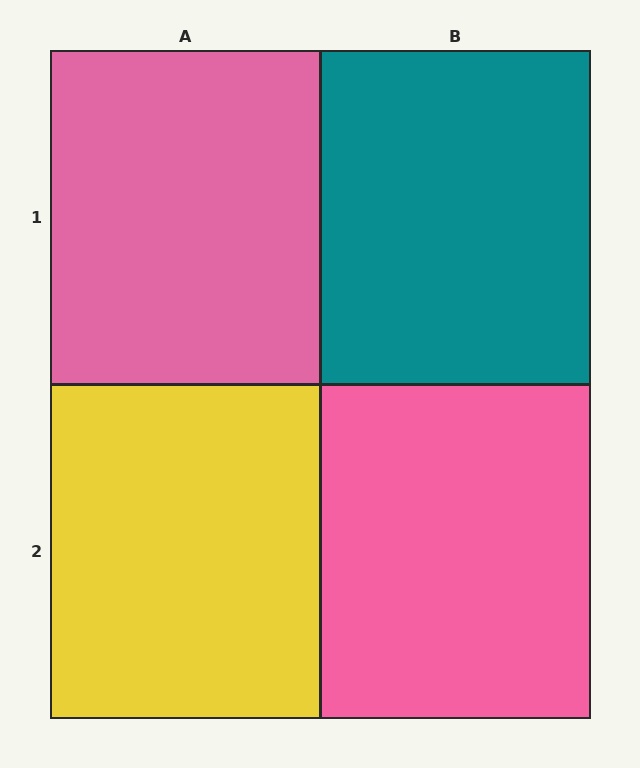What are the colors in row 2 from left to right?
Yellow, pink.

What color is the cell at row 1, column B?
Teal.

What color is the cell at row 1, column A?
Pink.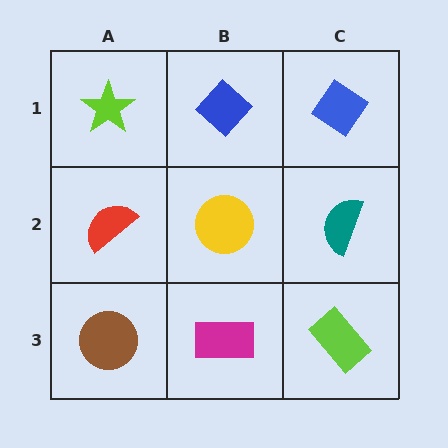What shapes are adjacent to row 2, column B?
A blue diamond (row 1, column B), a magenta rectangle (row 3, column B), a red semicircle (row 2, column A), a teal semicircle (row 2, column C).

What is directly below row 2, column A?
A brown circle.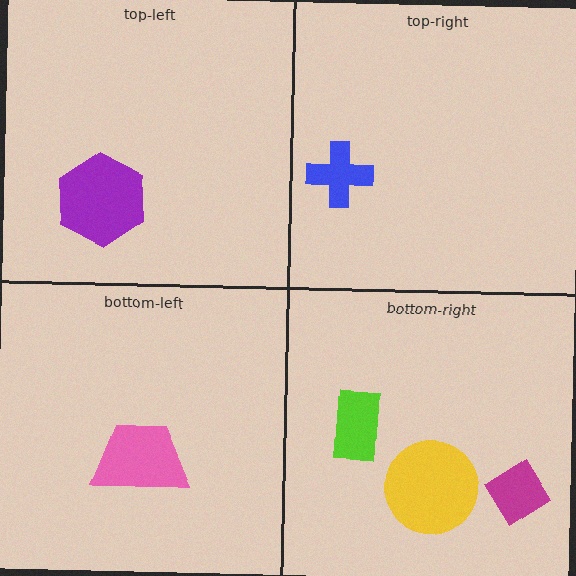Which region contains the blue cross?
The top-right region.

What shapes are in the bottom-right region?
The lime rectangle, the magenta diamond, the yellow circle.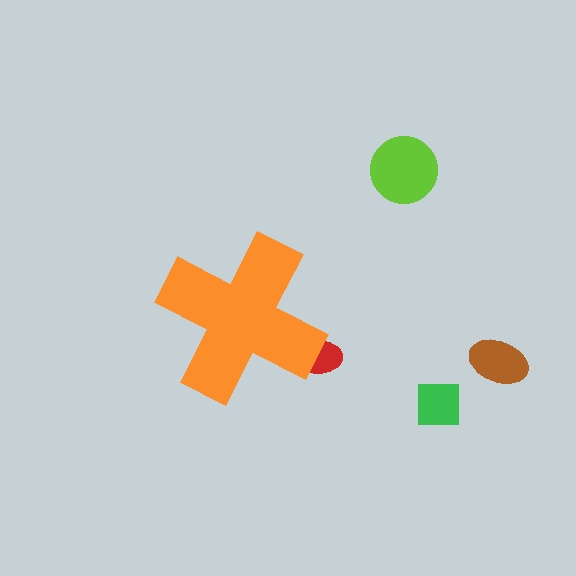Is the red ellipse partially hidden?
Yes, the red ellipse is partially hidden behind the orange cross.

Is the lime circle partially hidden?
No, the lime circle is fully visible.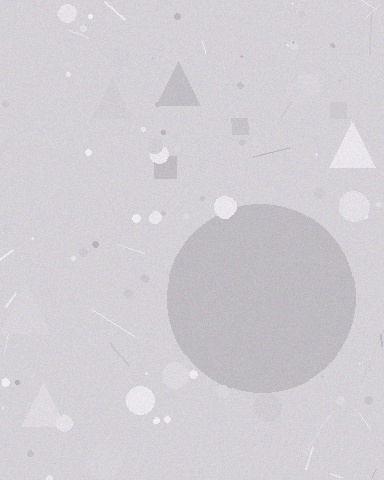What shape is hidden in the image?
A circle is hidden in the image.